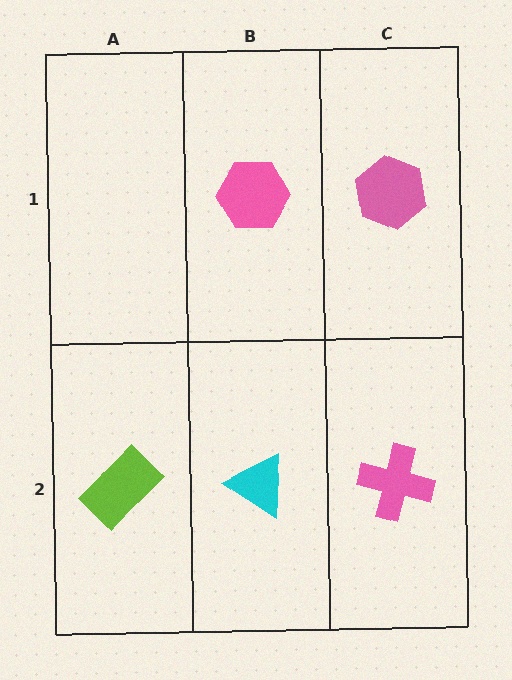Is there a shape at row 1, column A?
No, that cell is empty.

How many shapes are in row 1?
2 shapes.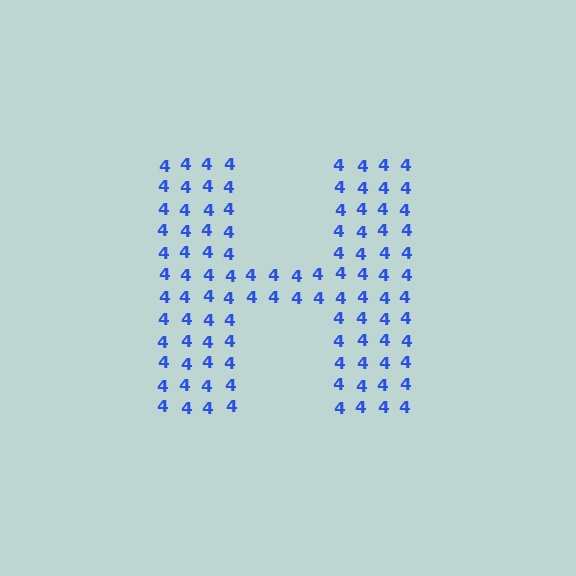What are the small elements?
The small elements are digit 4's.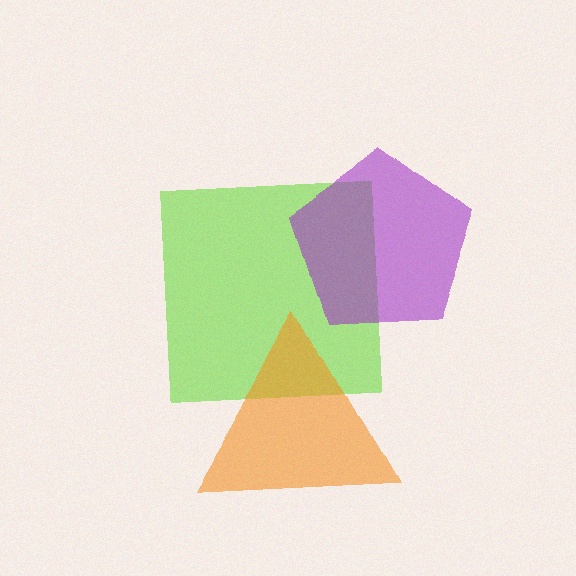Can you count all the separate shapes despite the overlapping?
Yes, there are 3 separate shapes.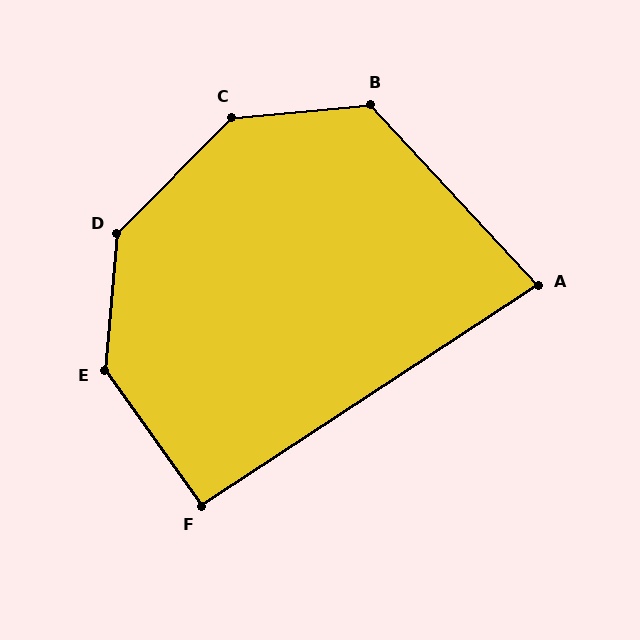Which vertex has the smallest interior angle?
A, at approximately 80 degrees.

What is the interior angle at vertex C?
Approximately 140 degrees (obtuse).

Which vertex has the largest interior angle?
D, at approximately 140 degrees.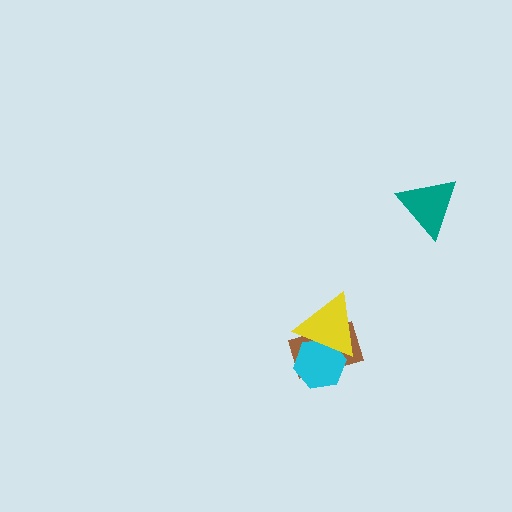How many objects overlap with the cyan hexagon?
2 objects overlap with the cyan hexagon.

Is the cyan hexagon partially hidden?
Yes, it is partially covered by another shape.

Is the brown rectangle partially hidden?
Yes, it is partially covered by another shape.